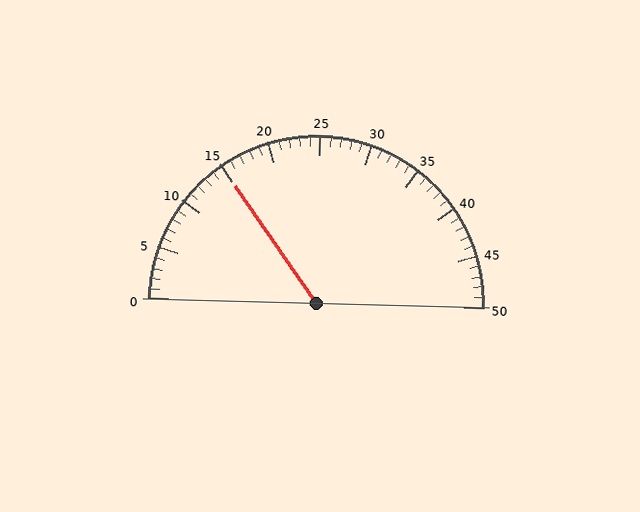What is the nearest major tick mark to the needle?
The nearest major tick mark is 15.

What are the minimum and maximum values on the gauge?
The gauge ranges from 0 to 50.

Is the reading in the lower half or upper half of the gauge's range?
The reading is in the lower half of the range (0 to 50).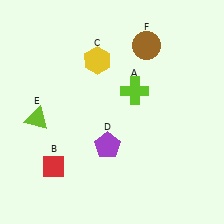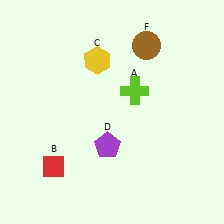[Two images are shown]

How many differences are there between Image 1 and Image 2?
There is 1 difference between the two images.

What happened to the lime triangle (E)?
The lime triangle (E) was removed in Image 2. It was in the bottom-left area of Image 1.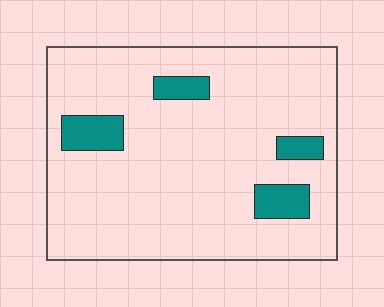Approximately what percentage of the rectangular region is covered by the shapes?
Approximately 10%.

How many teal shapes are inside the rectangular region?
4.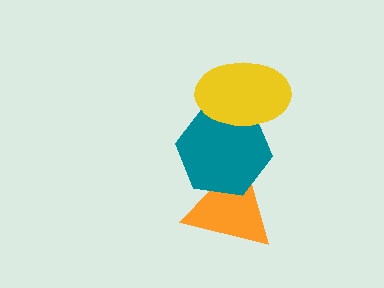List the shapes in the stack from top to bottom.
From top to bottom: the yellow ellipse, the teal hexagon, the orange triangle.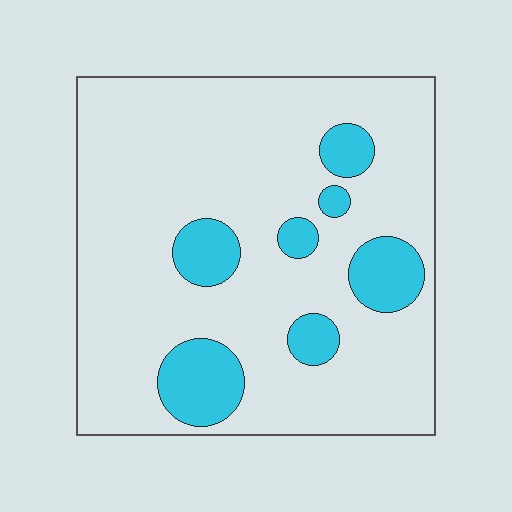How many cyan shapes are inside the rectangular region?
7.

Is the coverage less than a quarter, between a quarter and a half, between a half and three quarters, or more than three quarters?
Less than a quarter.